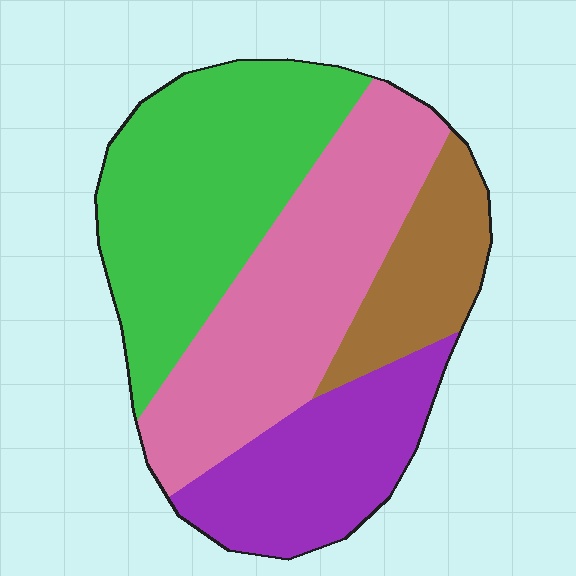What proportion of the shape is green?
Green takes up between a quarter and a half of the shape.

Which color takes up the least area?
Brown, at roughly 15%.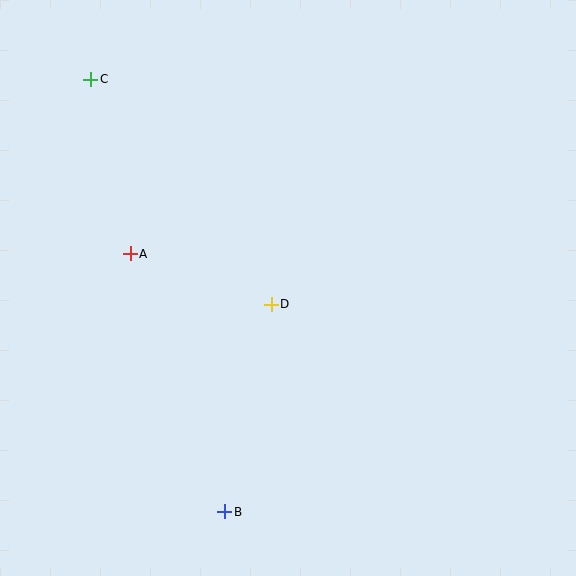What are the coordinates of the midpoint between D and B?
The midpoint between D and B is at (248, 408).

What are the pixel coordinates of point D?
Point D is at (271, 304).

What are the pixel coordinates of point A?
Point A is at (130, 254).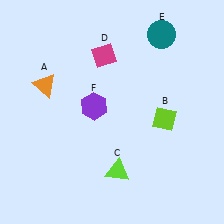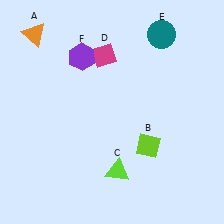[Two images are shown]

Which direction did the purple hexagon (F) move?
The purple hexagon (F) moved up.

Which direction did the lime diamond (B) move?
The lime diamond (B) moved down.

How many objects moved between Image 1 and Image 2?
3 objects moved between the two images.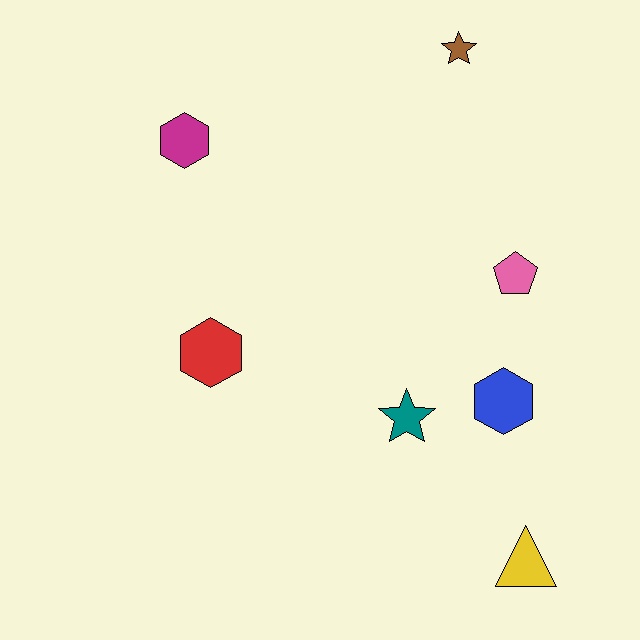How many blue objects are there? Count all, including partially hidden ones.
There is 1 blue object.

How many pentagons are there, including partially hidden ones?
There is 1 pentagon.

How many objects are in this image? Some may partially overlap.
There are 7 objects.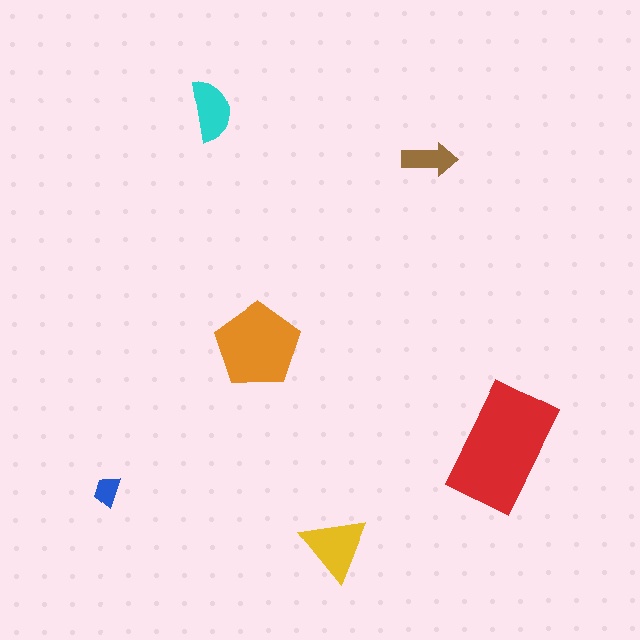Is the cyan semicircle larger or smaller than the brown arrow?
Larger.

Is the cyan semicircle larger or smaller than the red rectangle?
Smaller.